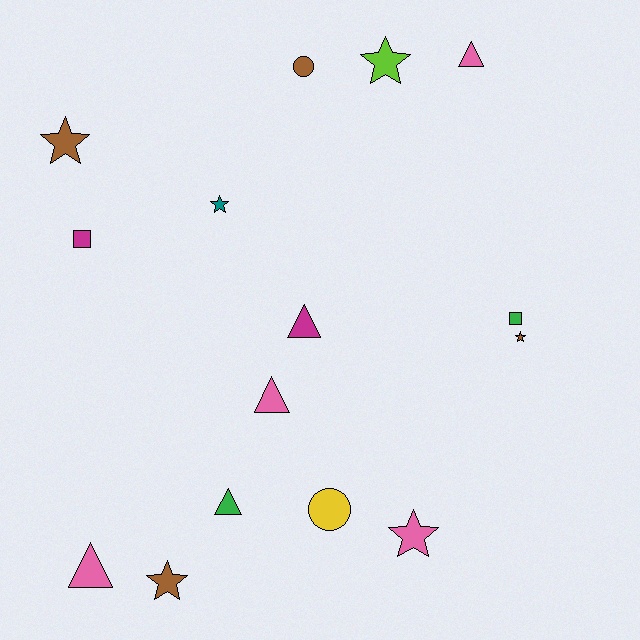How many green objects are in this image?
There are 2 green objects.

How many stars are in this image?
There are 6 stars.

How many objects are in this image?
There are 15 objects.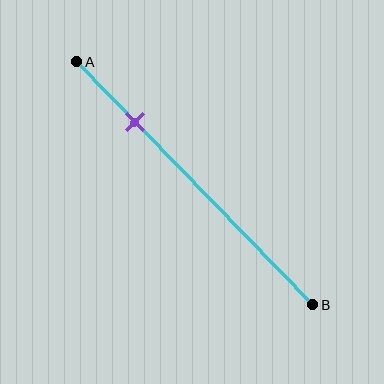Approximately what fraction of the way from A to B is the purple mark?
The purple mark is approximately 25% of the way from A to B.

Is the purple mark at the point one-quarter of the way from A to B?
Yes, the mark is approximately at the one-quarter point.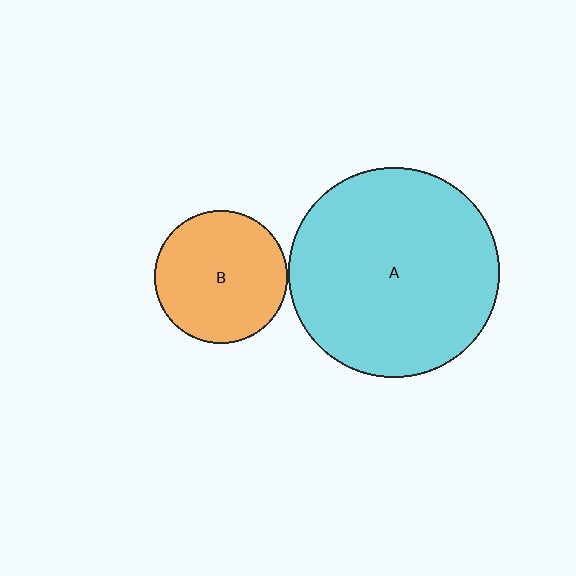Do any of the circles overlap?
No, none of the circles overlap.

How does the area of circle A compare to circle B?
Approximately 2.5 times.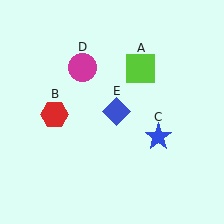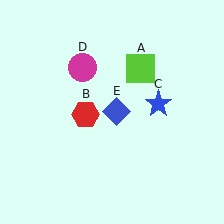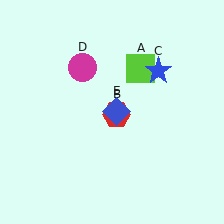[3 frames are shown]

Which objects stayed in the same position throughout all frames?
Lime square (object A) and magenta circle (object D) and blue diamond (object E) remained stationary.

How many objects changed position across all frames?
2 objects changed position: red hexagon (object B), blue star (object C).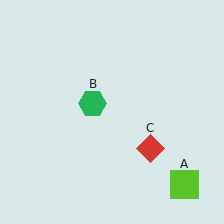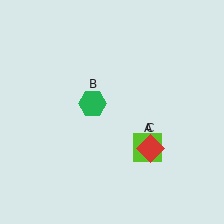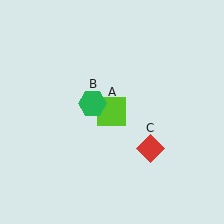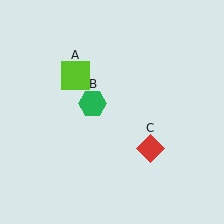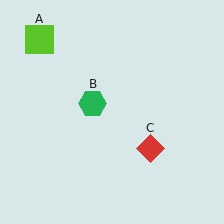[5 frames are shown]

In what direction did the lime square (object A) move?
The lime square (object A) moved up and to the left.